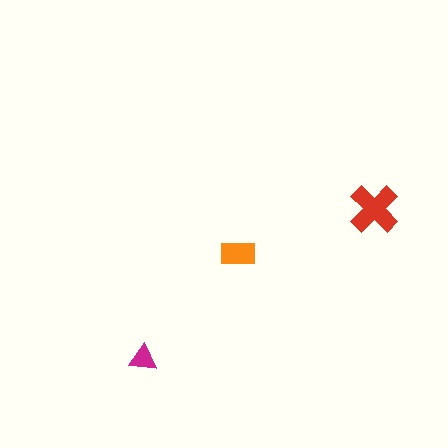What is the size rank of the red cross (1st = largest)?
1st.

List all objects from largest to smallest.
The red cross, the orange rectangle, the magenta triangle.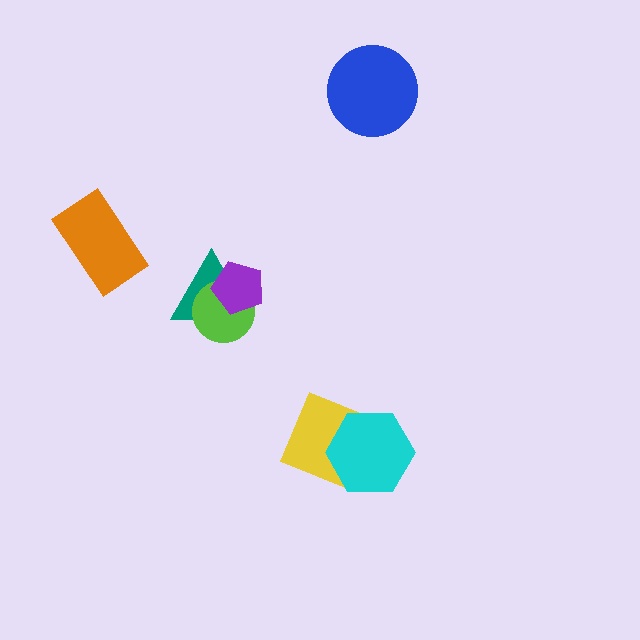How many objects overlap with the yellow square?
1 object overlaps with the yellow square.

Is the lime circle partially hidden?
Yes, it is partially covered by another shape.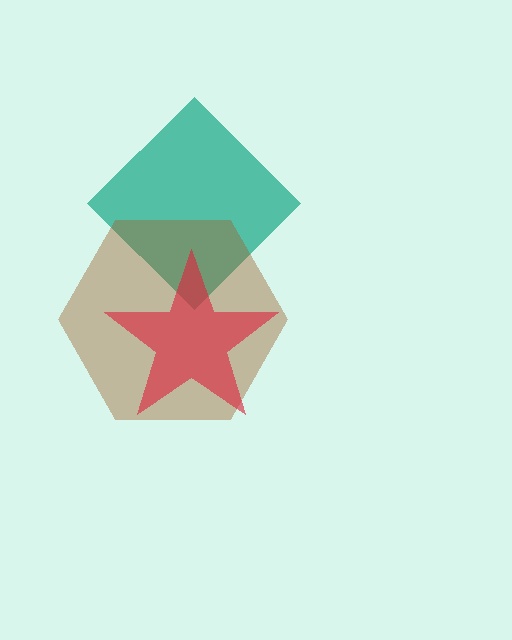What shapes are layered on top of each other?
The layered shapes are: a teal diamond, a brown hexagon, a red star.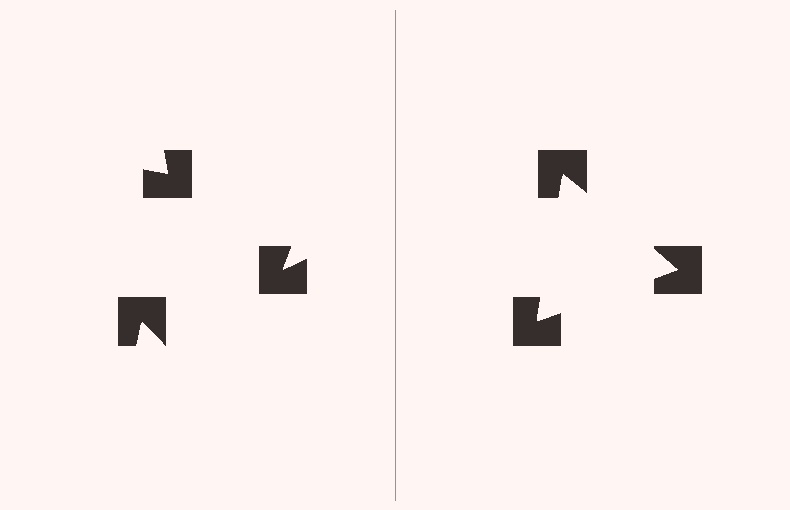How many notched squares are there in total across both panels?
6 — 3 on each side.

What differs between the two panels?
The notched squares are positioned identically on both sides; only the wedge orientations differ. On the right they align to a triangle; on the left they are misaligned.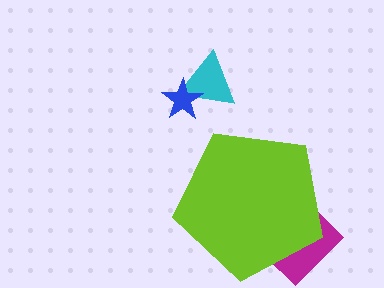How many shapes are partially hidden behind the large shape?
1 shape is partially hidden.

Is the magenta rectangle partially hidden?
Yes, the magenta rectangle is partially hidden behind the lime pentagon.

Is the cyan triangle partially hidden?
No, the cyan triangle is fully visible.